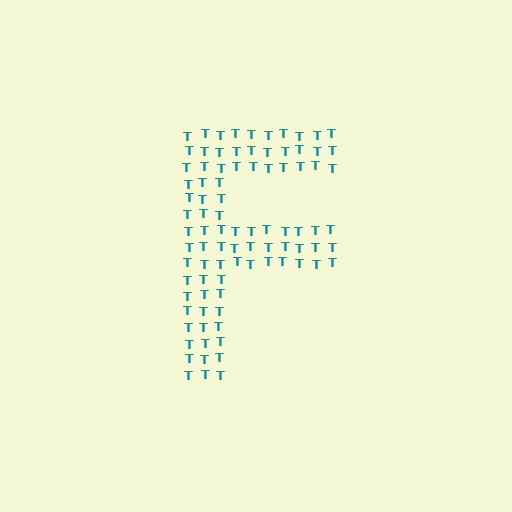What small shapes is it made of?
It is made of small letter T's.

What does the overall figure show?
The overall figure shows the letter F.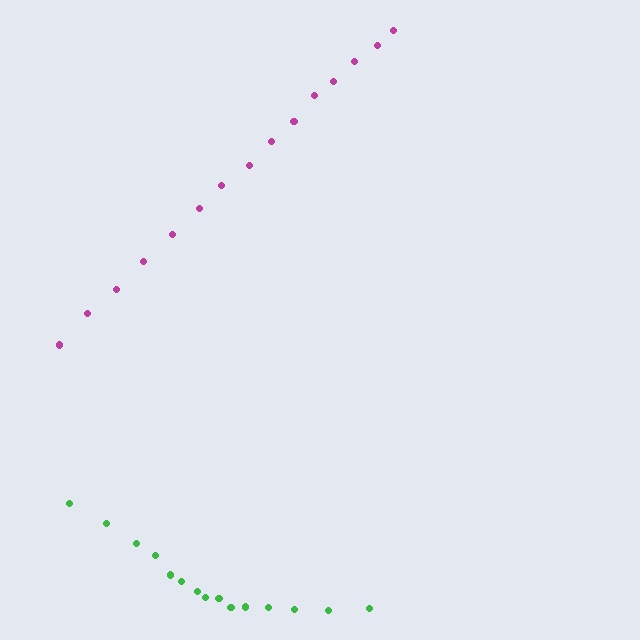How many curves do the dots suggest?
There are 2 distinct paths.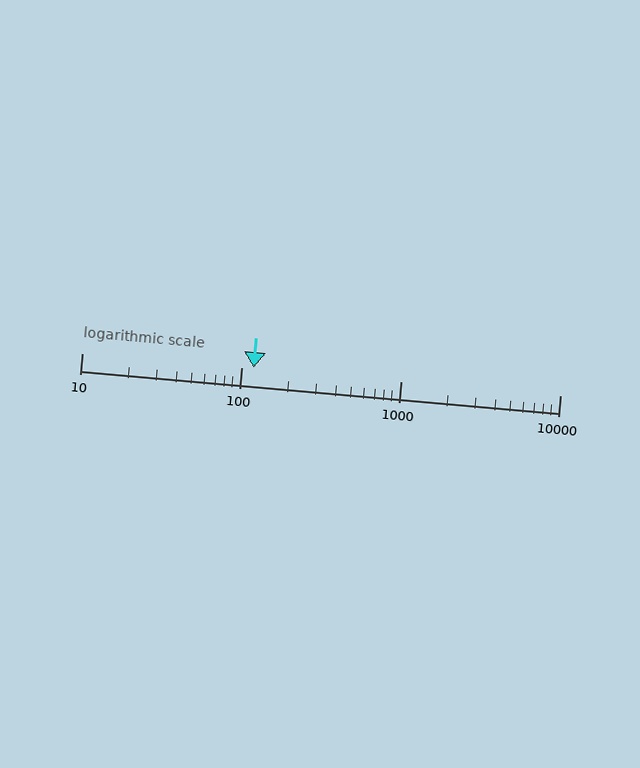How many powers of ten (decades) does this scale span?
The scale spans 3 decades, from 10 to 10000.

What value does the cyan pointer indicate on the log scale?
The pointer indicates approximately 120.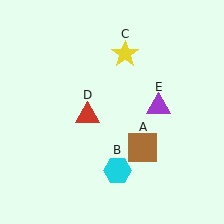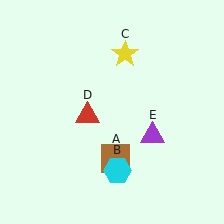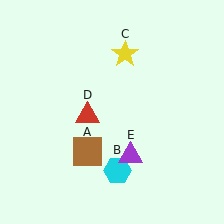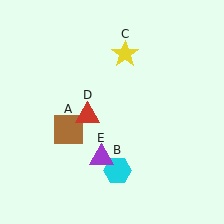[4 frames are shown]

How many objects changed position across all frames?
2 objects changed position: brown square (object A), purple triangle (object E).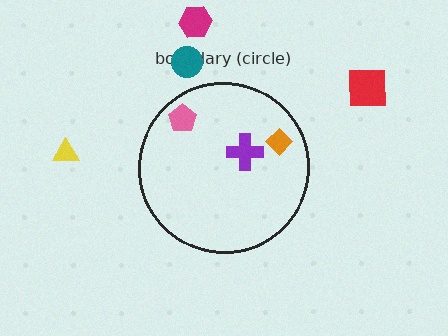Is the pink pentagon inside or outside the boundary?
Inside.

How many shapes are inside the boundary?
3 inside, 4 outside.